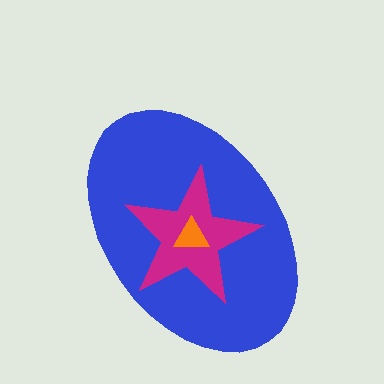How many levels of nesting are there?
3.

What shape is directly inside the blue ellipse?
The magenta star.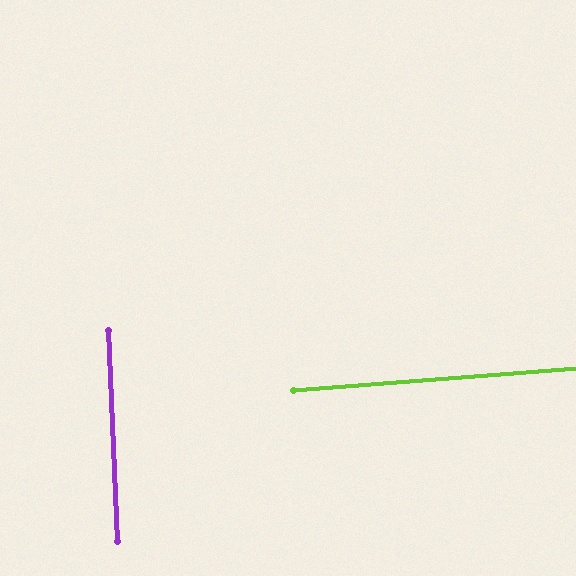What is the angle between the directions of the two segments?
Approximately 88 degrees.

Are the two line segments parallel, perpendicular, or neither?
Perpendicular — they meet at approximately 88°.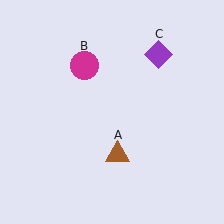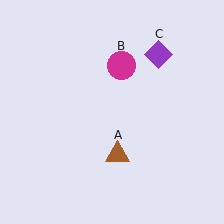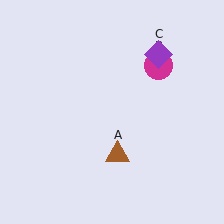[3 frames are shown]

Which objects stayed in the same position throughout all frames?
Brown triangle (object A) and purple diamond (object C) remained stationary.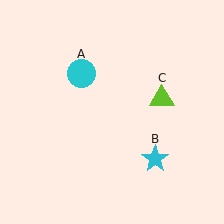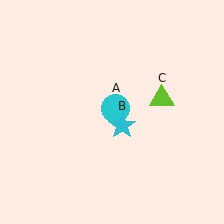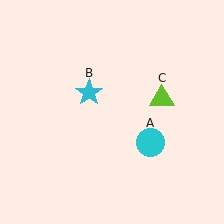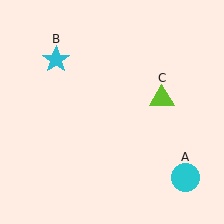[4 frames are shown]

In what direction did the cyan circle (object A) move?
The cyan circle (object A) moved down and to the right.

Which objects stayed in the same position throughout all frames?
Lime triangle (object C) remained stationary.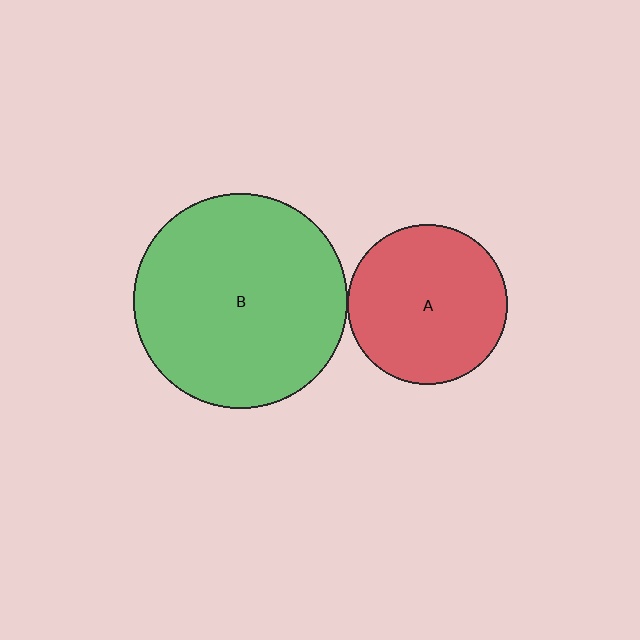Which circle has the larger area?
Circle B (green).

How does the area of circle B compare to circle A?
Approximately 1.8 times.